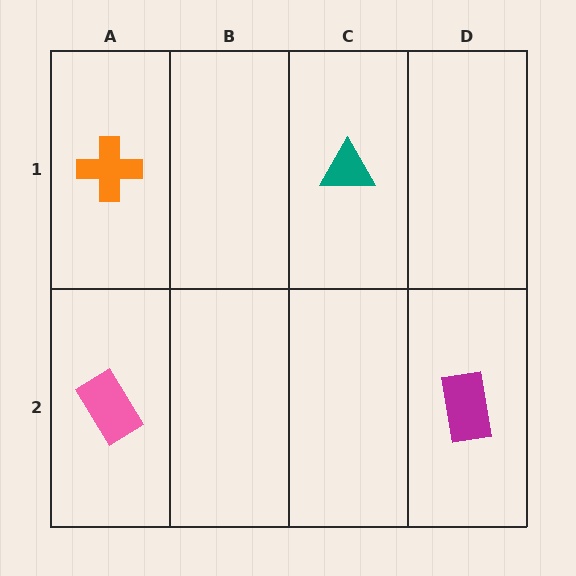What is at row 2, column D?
A magenta rectangle.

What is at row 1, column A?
An orange cross.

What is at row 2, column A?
A pink rectangle.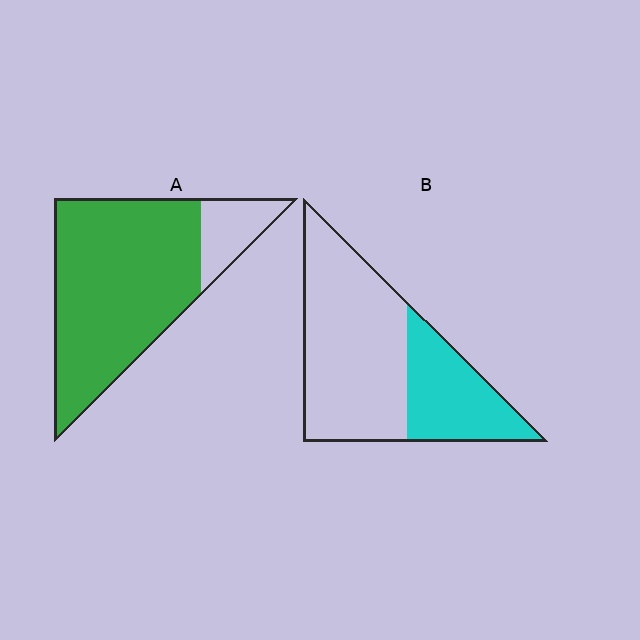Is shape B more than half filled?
No.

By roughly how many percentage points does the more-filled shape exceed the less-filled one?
By roughly 50 percentage points (A over B).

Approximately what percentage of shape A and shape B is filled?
A is approximately 85% and B is approximately 35%.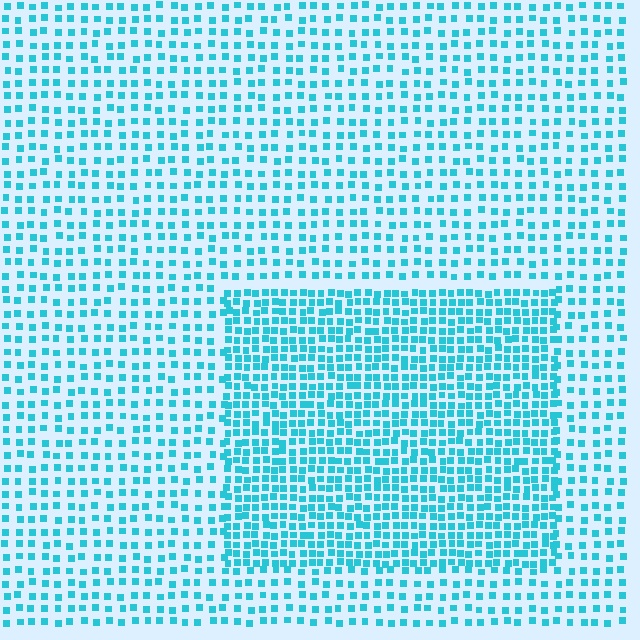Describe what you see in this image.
The image contains small cyan elements arranged at two different densities. A rectangle-shaped region is visible where the elements are more densely packed than the surrounding area.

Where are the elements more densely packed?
The elements are more densely packed inside the rectangle boundary.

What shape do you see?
I see a rectangle.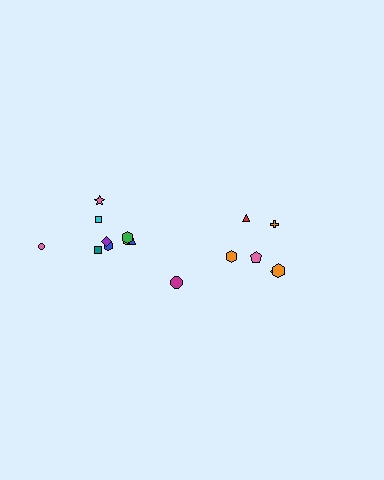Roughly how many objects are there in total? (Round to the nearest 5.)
Roughly 15 objects in total.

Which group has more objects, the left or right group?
The left group.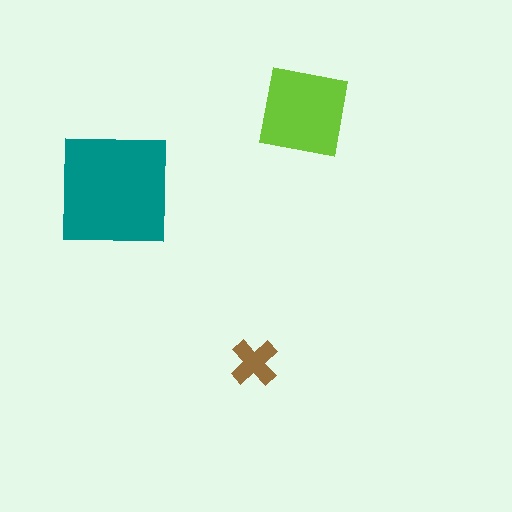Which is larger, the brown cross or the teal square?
The teal square.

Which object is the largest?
The teal square.